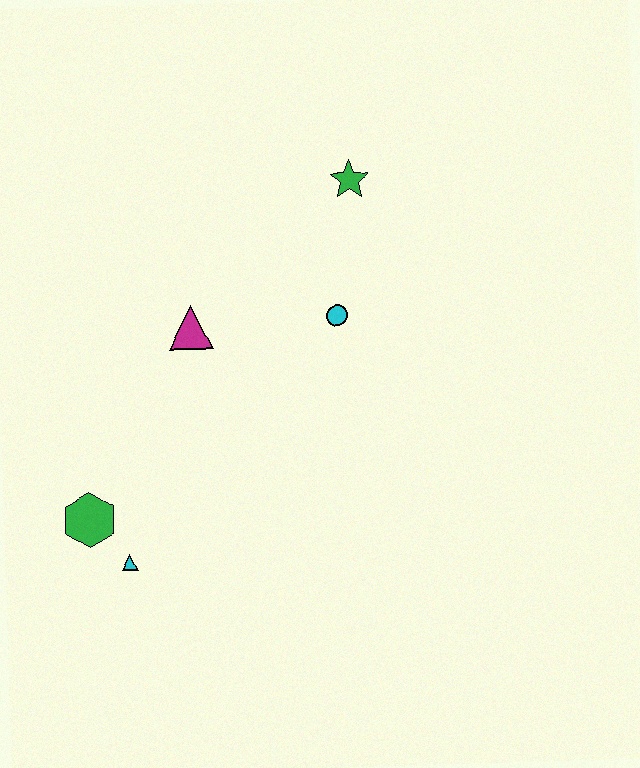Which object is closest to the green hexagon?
The cyan triangle is closest to the green hexagon.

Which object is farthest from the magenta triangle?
The cyan triangle is farthest from the magenta triangle.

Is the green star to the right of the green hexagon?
Yes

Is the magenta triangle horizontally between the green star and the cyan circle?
No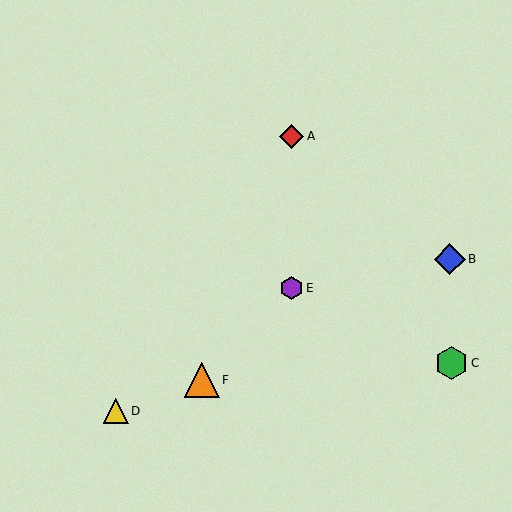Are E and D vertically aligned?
No, E is at x≈291 and D is at x≈116.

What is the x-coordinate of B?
Object B is at x≈450.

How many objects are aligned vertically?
2 objects (A, E) are aligned vertically.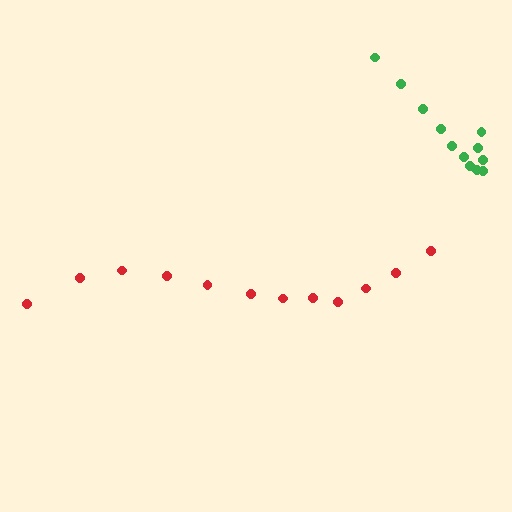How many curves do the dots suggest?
There are 2 distinct paths.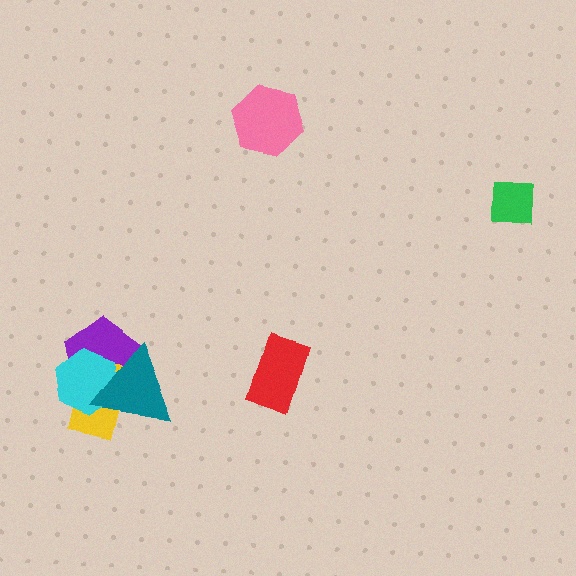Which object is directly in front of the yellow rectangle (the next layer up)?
The cyan hexagon is directly in front of the yellow rectangle.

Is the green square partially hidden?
No, no other shape covers it.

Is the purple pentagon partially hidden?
Yes, it is partially covered by another shape.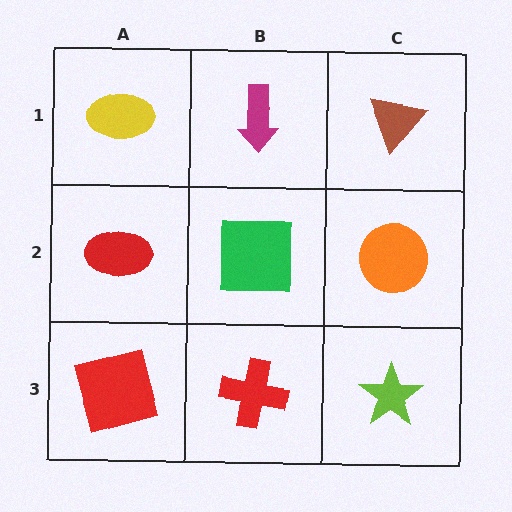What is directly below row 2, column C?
A lime star.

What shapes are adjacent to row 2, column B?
A magenta arrow (row 1, column B), a red cross (row 3, column B), a red ellipse (row 2, column A), an orange circle (row 2, column C).